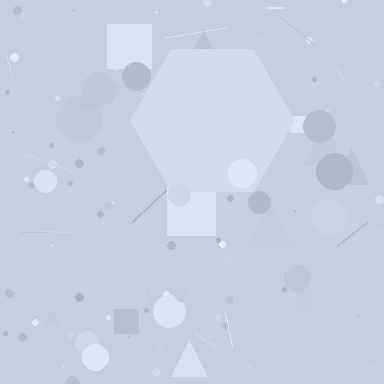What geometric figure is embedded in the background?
A hexagon is embedded in the background.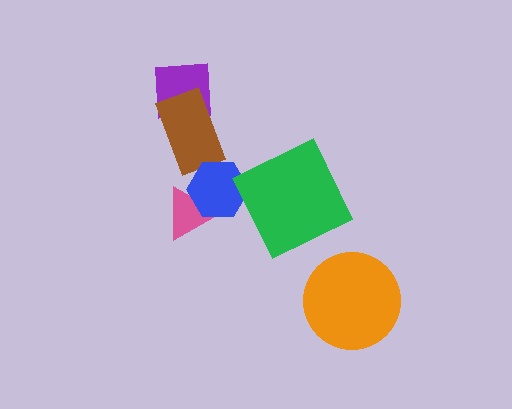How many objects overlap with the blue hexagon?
1 object overlaps with the blue hexagon.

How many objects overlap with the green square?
0 objects overlap with the green square.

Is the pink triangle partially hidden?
Yes, it is partially covered by another shape.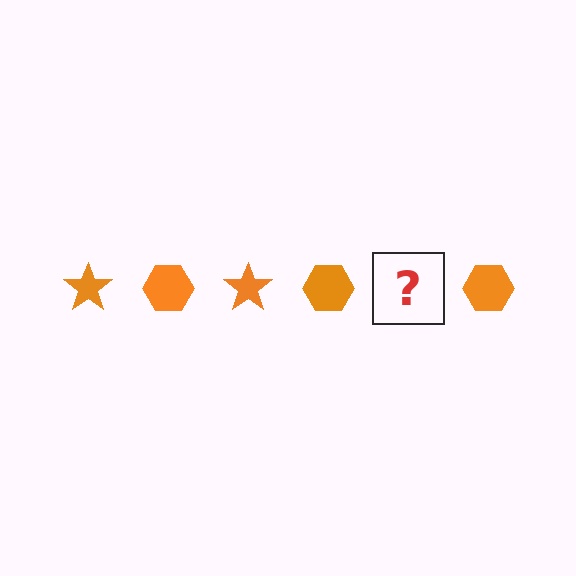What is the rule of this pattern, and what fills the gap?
The rule is that the pattern cycles through star, hexagon shapes in orange. The gap should be filled with an orange star.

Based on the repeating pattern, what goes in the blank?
The blank should be an orange star.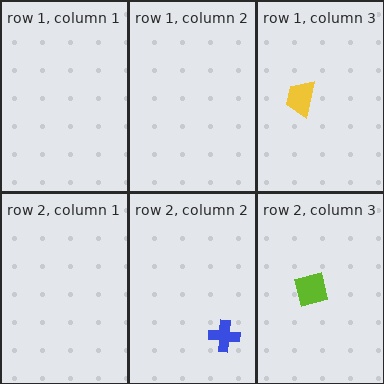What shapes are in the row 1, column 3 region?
The yellow trapezoid.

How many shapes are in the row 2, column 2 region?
1.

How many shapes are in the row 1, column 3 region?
1.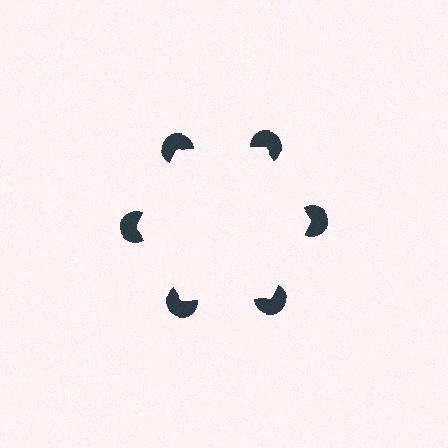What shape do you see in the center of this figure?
An illusory hexagon — its edges are inferred from the aligned wedge cuts in the pac-man discs, not physically drawn.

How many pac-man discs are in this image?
There are 6 — one at each vertex of the illusory hexagon.